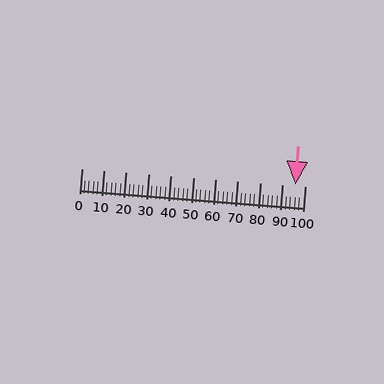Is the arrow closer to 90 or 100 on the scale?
The arrow is closer to 100.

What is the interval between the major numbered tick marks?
The major tick marks are spaced 10 units apart.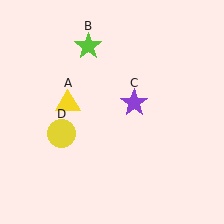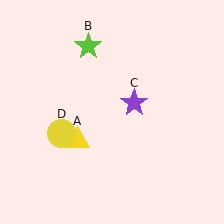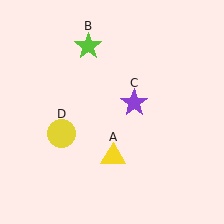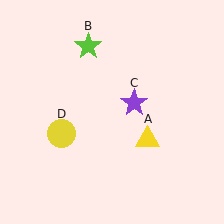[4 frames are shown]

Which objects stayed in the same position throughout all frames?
Lime star (object B) and purple star (object C) and yellow circle (object D) remained stationary.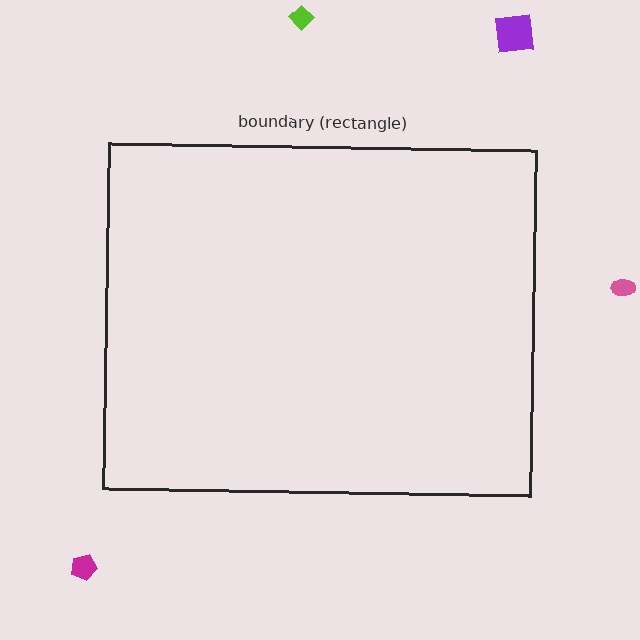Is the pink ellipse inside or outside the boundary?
Outside.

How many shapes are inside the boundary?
0 inside, 4 outside.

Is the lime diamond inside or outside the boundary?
Outside.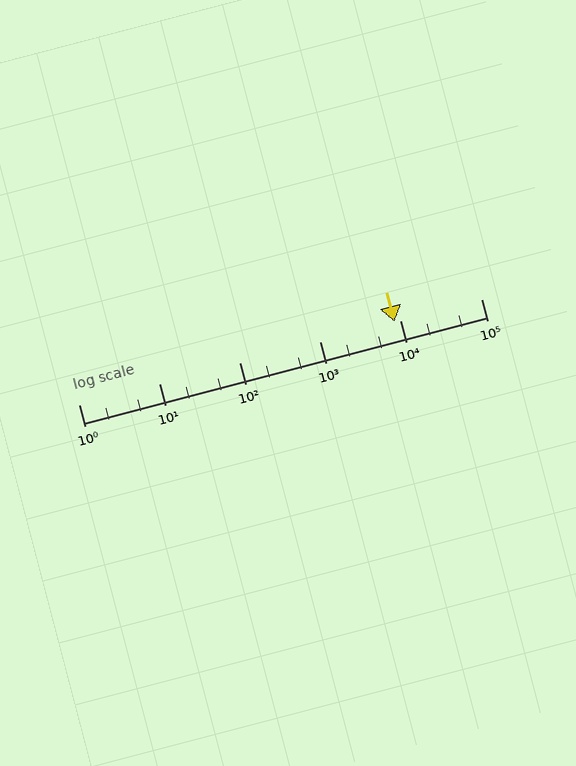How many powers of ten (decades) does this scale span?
The scale spans 5 decades, from 1 to 100000.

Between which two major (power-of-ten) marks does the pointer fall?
The pointer is between 1000 and 10000.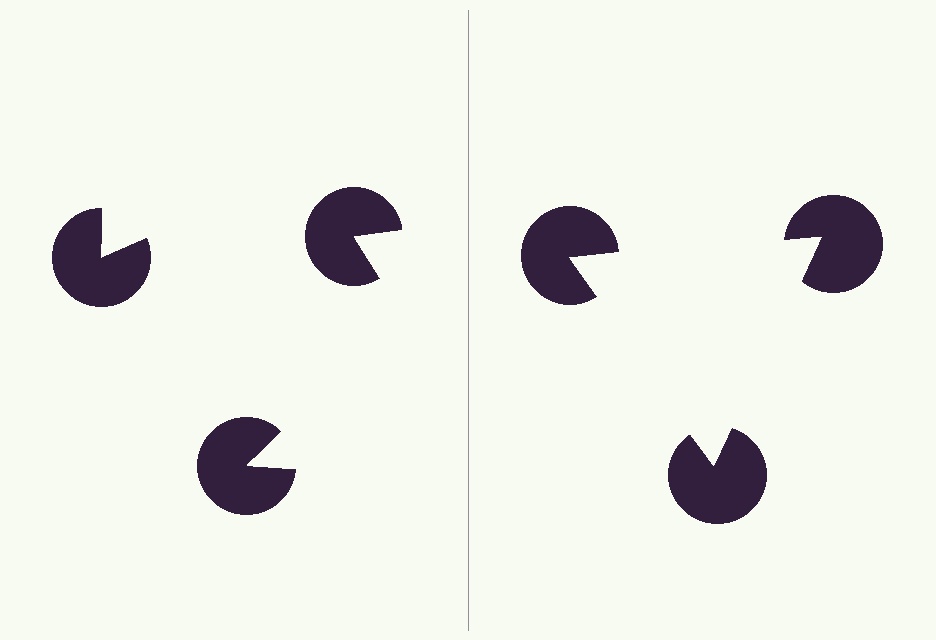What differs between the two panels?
The pac-man discs are positioned identically on both sides; only the wedge orientations differ. On the right they align to a triangle; on the left they are misaligned.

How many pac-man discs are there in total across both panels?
6 — 3 on each side.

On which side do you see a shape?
An illusory triangle appears on the right side. On the left side the wedge cuts are rotated, so no coherent shape forms.